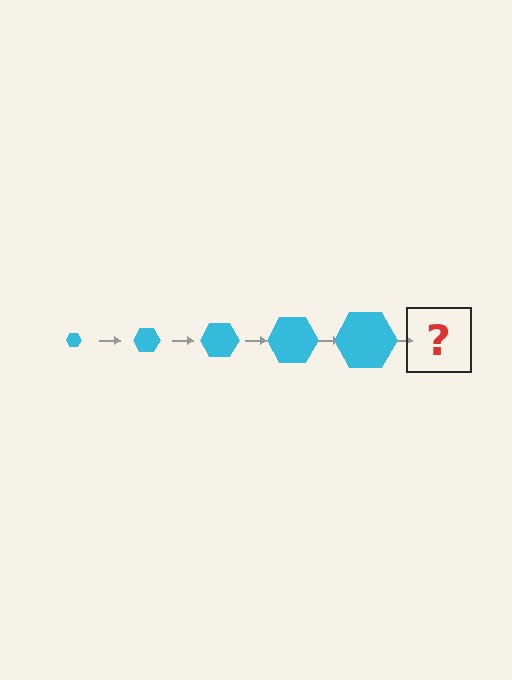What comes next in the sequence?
The next element should be a cyan hexagon, larger than the previous one.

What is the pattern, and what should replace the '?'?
The pattern is that the hexagon gets progressively larger each step. The '?' should be a cyan hexagon, larger than the previous one.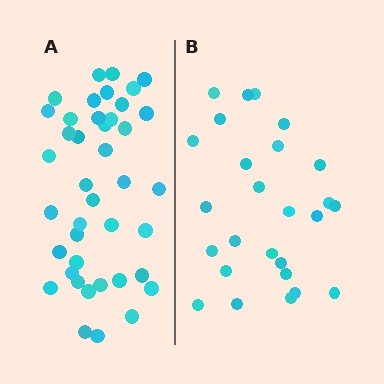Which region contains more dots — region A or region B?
Region A (the left region) has more dots.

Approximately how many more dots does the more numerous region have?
Region A has approximately 15 more dots than region B.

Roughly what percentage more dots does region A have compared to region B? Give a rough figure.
About 60% more.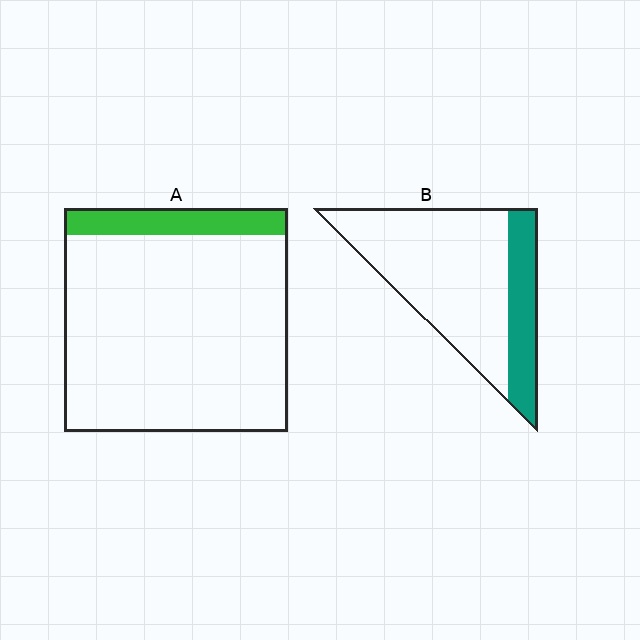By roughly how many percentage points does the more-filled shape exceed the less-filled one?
By roughly 15 percentage points (B over A).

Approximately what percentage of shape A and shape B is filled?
A is approximately 10% and B is approximately 25%.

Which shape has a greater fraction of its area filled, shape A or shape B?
Shape B.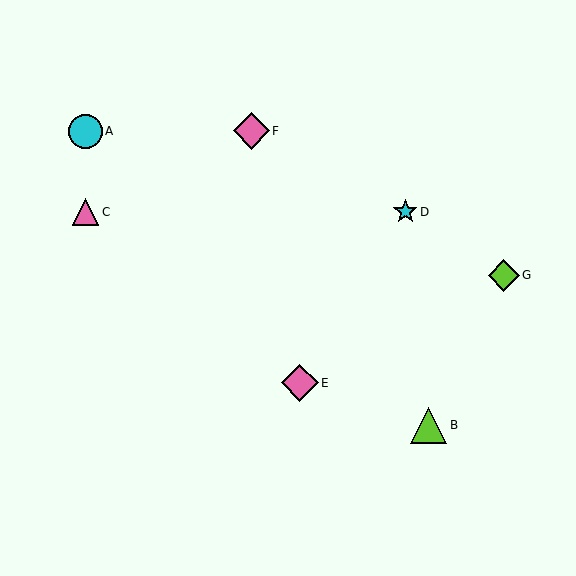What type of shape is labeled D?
Shape D is a cyan star.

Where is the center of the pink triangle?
The center of the pink triangle is at (85, 212).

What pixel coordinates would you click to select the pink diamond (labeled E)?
Click at (300, 383) to select the pink diamond E.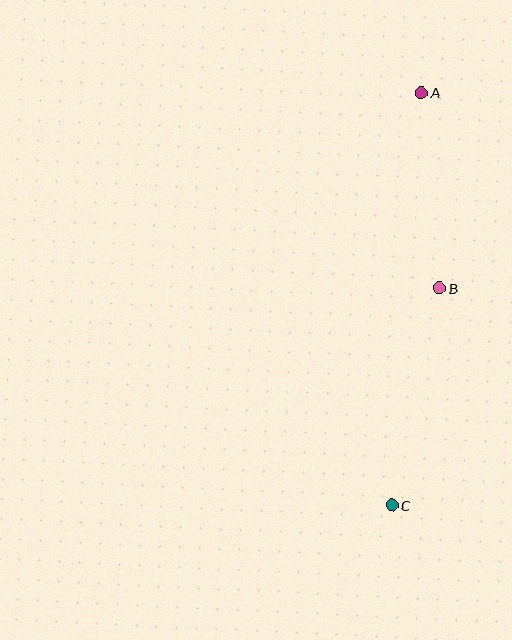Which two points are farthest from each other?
Points A and C are farthest from each other.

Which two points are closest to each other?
Points A and B are closest to each other.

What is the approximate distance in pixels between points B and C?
The distance between B and C is approximately 222 pixels.